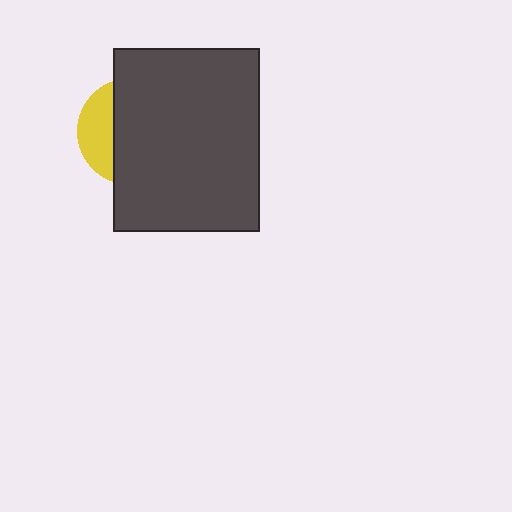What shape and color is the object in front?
The object in front is a dark gray rectangle.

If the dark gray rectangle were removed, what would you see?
You would see the complete yellow circle.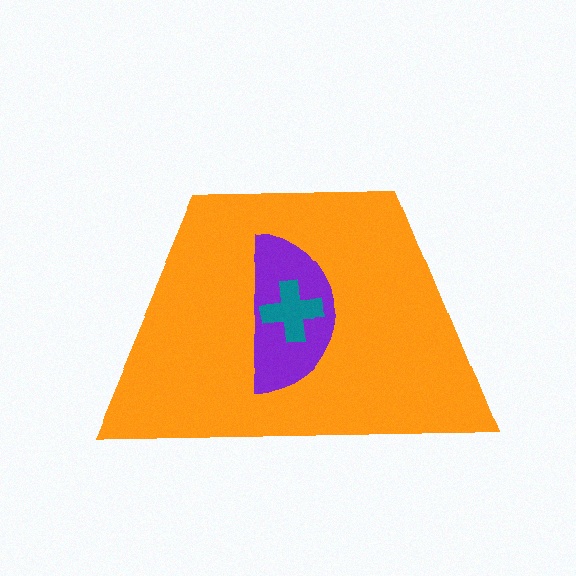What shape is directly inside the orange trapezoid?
The purple semicircle.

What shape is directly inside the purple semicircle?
The teal cross.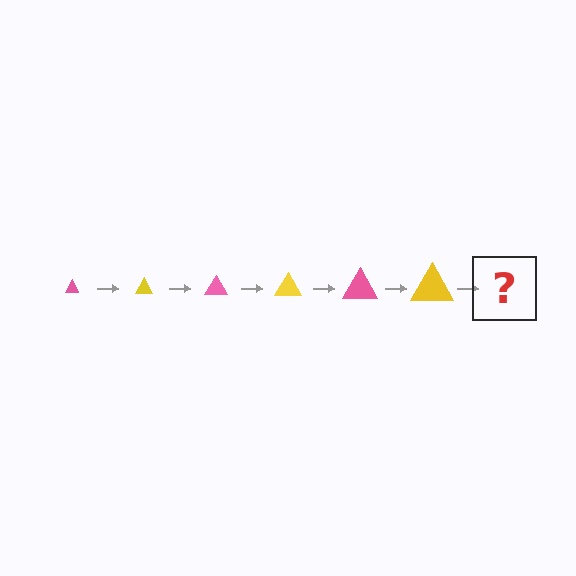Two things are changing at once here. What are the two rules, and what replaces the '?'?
The two rules are that the triangle grows larger each step and the color cycles through pink and yellow. The '?' should be a pink triangle, larger than the previous one.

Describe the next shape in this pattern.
It should be a pink triangle, larger than the previous one.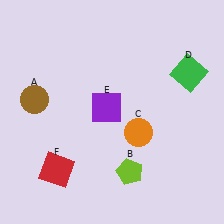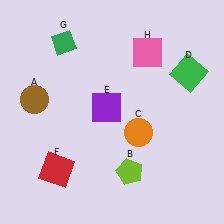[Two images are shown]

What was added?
A green diamond (G), a pink square (H) were added in Image 2.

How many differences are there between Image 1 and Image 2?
There are 2 differences between the two images.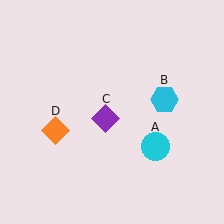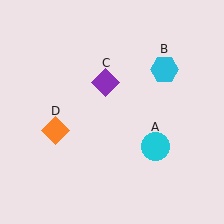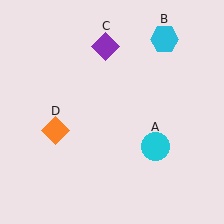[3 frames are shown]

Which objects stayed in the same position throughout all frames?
Cyan circle (object A) and orange diamond (object D) remained stationary.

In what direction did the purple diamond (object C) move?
The purple diamond (object C) moved up.